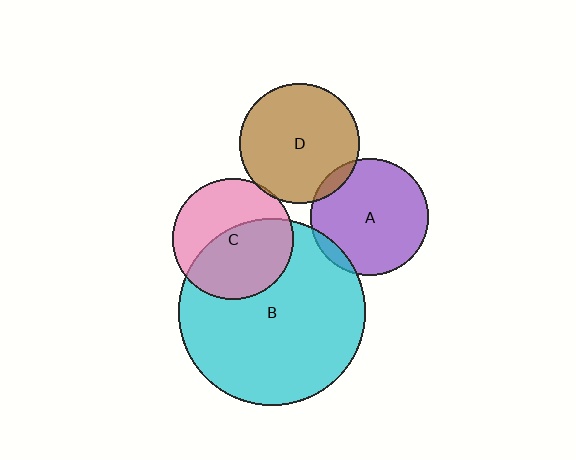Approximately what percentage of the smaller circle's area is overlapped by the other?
Approximately 5%.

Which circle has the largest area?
Circle B (cyan).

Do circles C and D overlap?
Yes.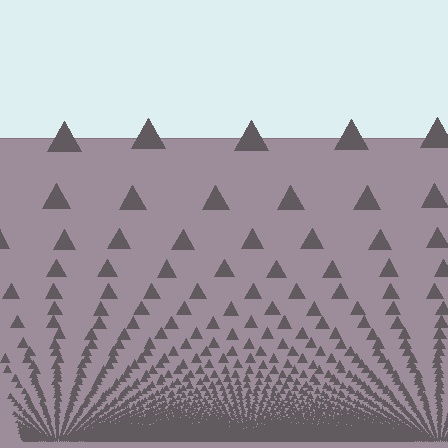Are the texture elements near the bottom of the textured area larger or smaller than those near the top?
Smaller. The gradient is inverted — elements near the bottom are smaller and denser.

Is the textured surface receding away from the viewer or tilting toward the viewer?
The surface appears to tilt toward the viewer. Texture elements get larger and sparser toward the top.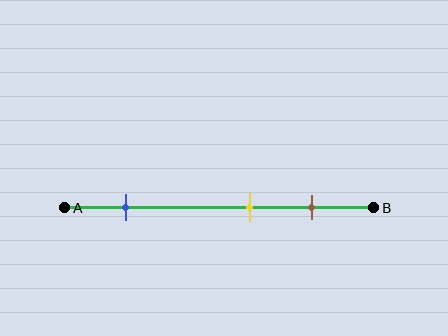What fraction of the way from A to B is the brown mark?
The brown mark is approximately 80% (0.8) of the way from A to B.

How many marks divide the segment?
There are 3 marks dividing the segment.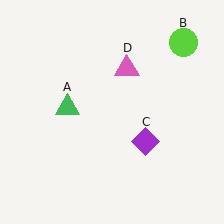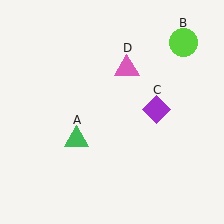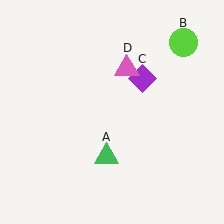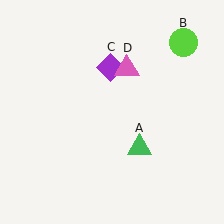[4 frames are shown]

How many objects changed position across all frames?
2 objects changed position: green triangle (object A), purple diamond (object C).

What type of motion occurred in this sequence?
The green triangle (object A), purple diamond (object C) rotated counterclockwise around the center of the scene.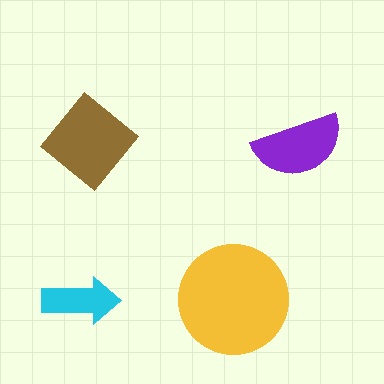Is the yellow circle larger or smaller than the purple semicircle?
Larger.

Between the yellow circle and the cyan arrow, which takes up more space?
The yellow circle.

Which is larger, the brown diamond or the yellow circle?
The yellow circle.